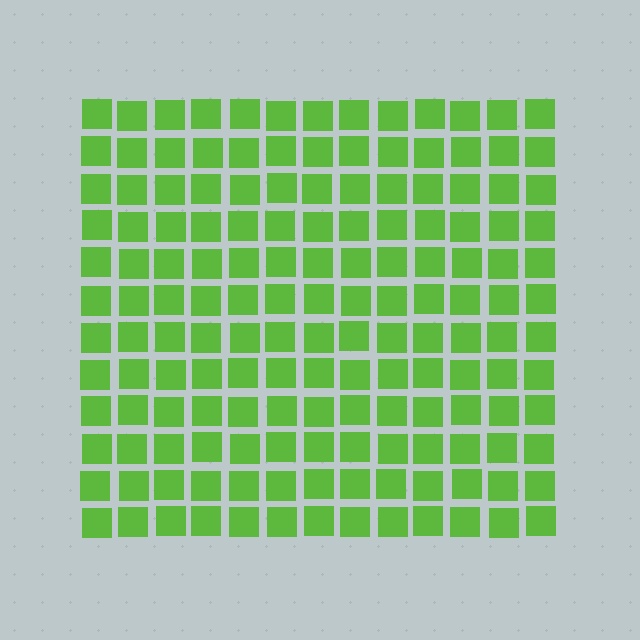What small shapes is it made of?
It is made of small squares.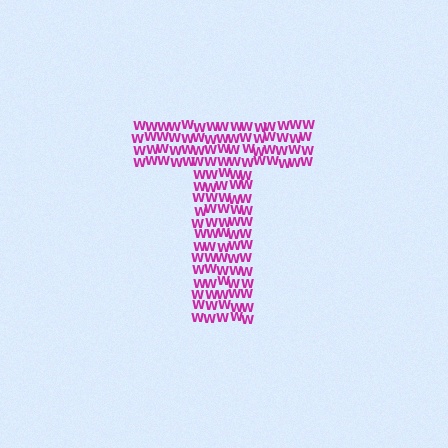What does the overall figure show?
The overall figure shows the letter T.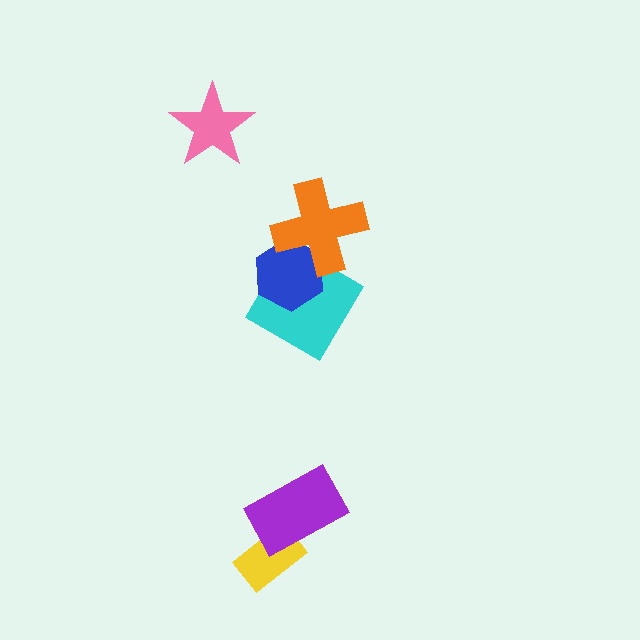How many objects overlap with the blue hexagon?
2 objects overlap with the blue hexagon.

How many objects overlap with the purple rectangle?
1 object overlaps with the purple rectangle.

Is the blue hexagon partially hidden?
Yes, it is partially covered by another shape.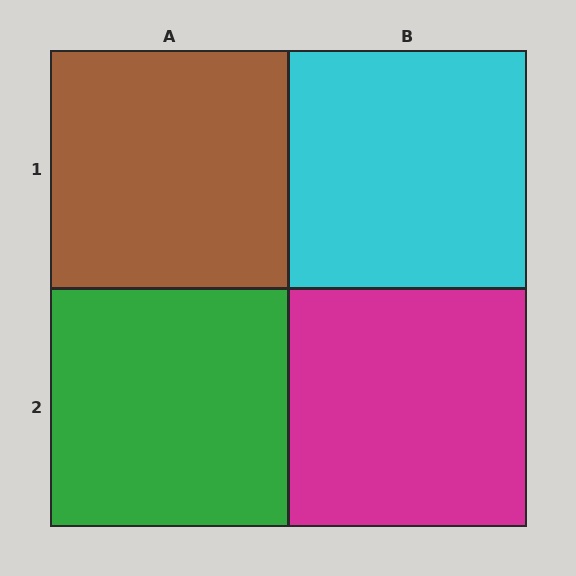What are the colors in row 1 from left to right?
Brown, cyan.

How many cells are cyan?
1 cell is cyan.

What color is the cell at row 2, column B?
Magenta.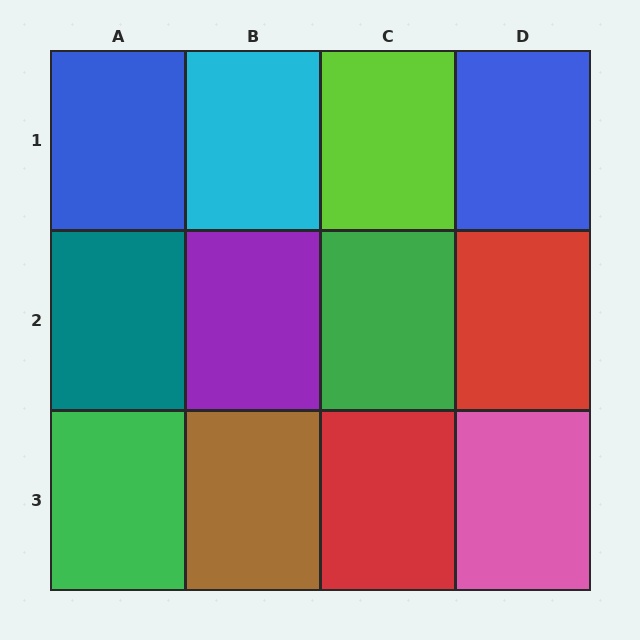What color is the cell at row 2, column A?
Teal.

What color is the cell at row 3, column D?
Pink.